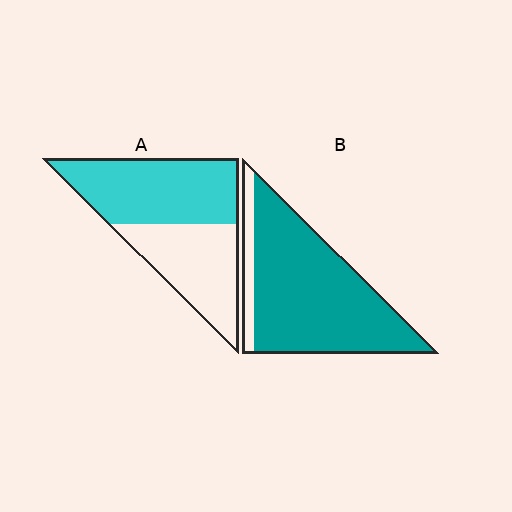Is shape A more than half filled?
Yes.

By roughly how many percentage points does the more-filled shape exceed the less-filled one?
By roughly 30 percentage points (B over A).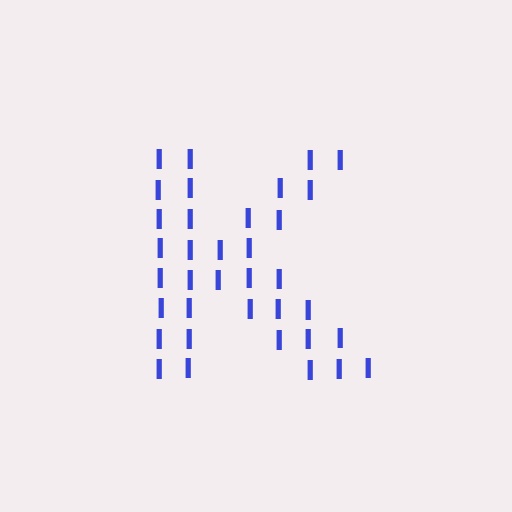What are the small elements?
The small elements are letter I's.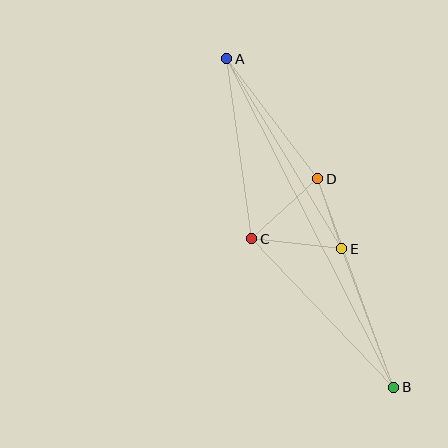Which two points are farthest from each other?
Points A and B are farthest from each other.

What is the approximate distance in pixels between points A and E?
The distance between A and E is approximately 222 pixels.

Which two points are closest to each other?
Points D and E are closest to each other.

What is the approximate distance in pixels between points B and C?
The distance between B and C is approximately 206 pixels.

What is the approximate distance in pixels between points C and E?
The distance between C and E is approximately 91 pixels.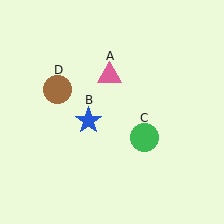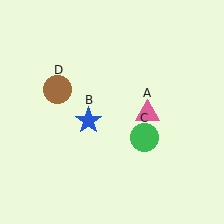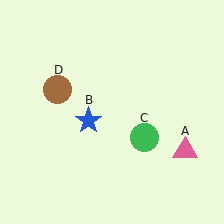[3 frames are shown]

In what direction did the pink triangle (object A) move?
The pink triangle (object A) moved down and to the right.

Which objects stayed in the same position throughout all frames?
Blue star (object B) and green circle (object C) and brown circle (object D) remained stationary.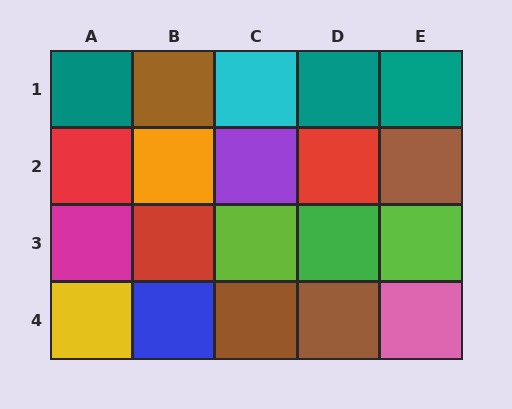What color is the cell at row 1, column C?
Cyan.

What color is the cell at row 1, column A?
Teal.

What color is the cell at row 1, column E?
Teal.